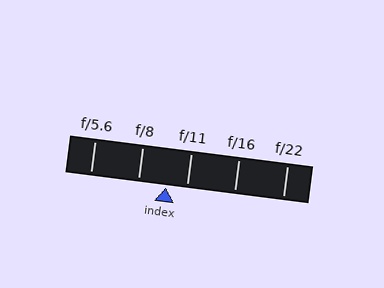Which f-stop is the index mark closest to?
The index mark is closest to f/11.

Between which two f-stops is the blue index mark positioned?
The index mark is between f/8 and f/11.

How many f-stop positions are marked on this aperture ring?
There are 5 f-stop positions marked.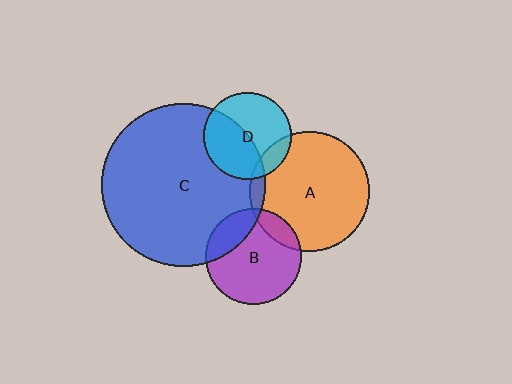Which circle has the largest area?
Circle C (blue).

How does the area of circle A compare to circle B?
Approximately 1.6 times.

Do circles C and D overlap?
Yes.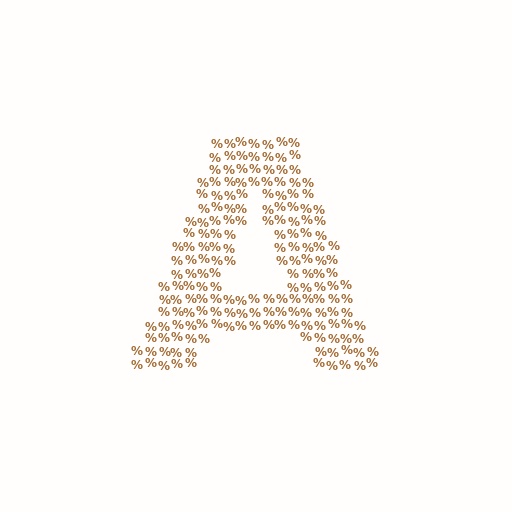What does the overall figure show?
The overall figure shows the letter A.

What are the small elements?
The small elements are percent signs.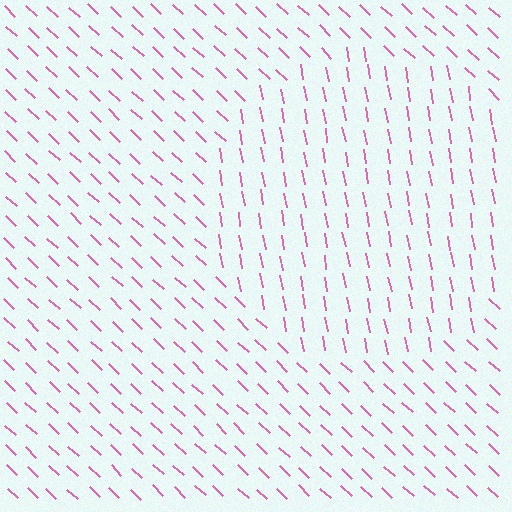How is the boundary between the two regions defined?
The boundary is defined purely by a change in line orientation (approximately 36 degrees difference). All lines are the same color and thickness.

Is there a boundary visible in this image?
Yes, there is a texture boundary formed by a change in line orientation.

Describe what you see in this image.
The image is filled with small pink line segments. A circle region in the image has lines oriented differently from the surrounding lines, creating a visible texture boundary.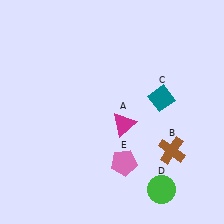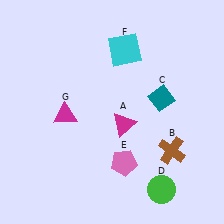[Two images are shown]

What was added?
A cyan square (F), a magenta triangle (G) were added in Image 2.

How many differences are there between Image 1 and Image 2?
There are 2 differences between the two images.